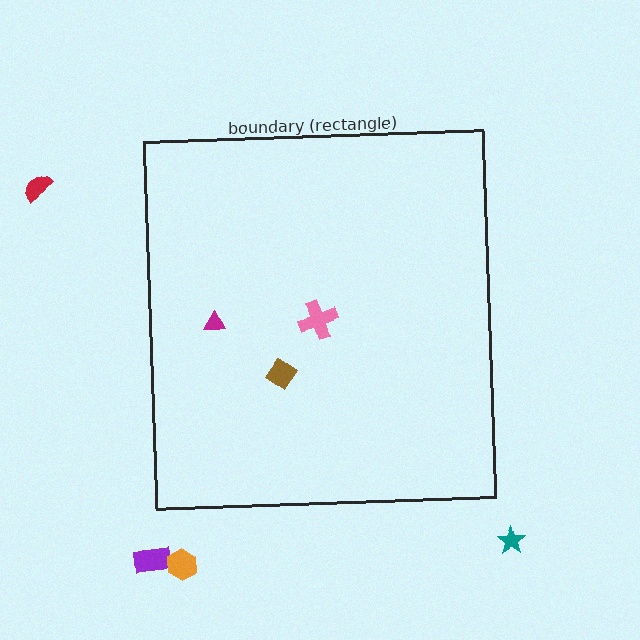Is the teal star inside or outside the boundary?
Outside.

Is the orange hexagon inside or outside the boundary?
Outside.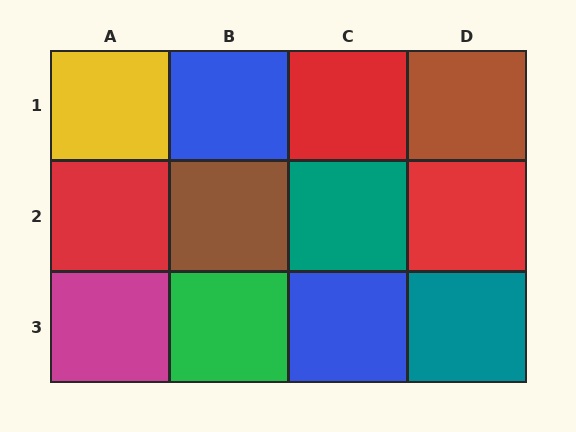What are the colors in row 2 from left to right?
Red, brown, teal, red.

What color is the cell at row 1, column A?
Yellow.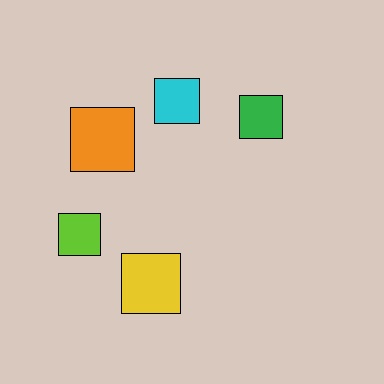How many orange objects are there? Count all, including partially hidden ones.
There is 1 orange object.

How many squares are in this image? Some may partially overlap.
There are 5 squares.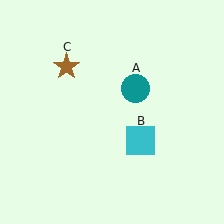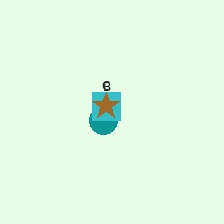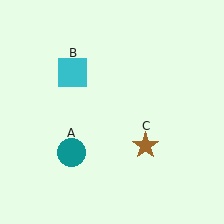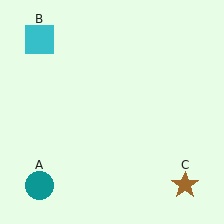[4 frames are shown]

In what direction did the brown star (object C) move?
The brown star (object C) moved down and to the right.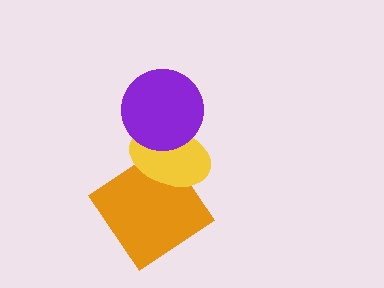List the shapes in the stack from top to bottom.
From top to bottom: the purple circle, the yellow ellipse, the orange diamond.